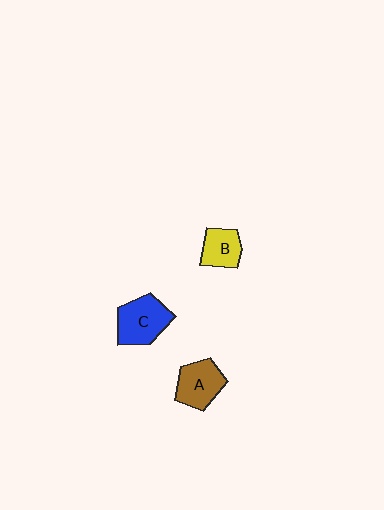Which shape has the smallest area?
Shape B (yellow).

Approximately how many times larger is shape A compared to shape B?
Approximately 1.3 times.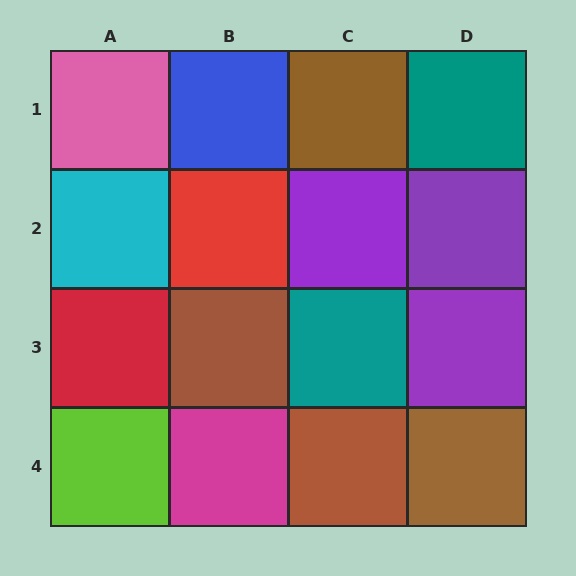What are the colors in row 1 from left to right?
Pink, blue, brown, teal.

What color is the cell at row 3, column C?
Teal.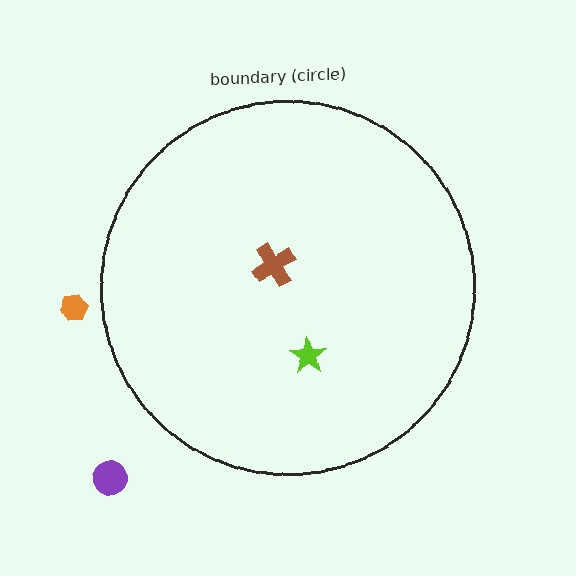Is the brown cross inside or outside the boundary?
Inside.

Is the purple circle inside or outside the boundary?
Outside.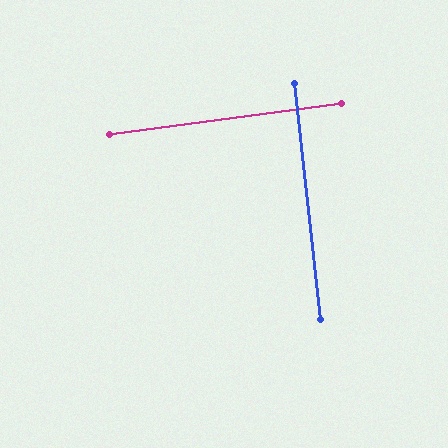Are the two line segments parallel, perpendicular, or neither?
Perpendicular — they meet at approximately 89°.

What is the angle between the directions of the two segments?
Approximately 89 degrees.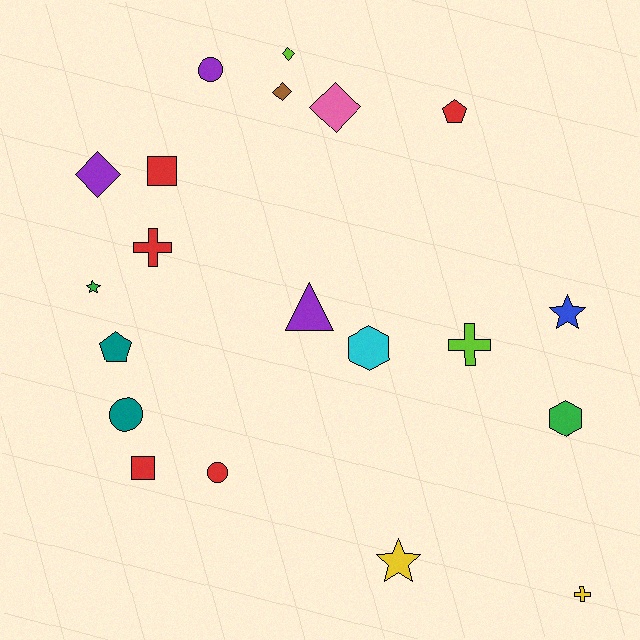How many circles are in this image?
There are 3 circles.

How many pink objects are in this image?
There is 1 pink object.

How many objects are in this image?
There are 20 objects.